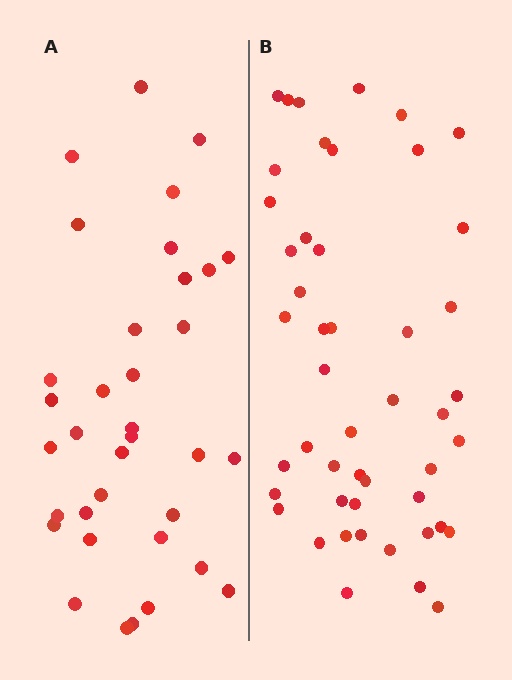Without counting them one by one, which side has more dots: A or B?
Region B (the right region) has more dots.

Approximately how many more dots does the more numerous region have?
Region B has approximately 15 more dots than region A.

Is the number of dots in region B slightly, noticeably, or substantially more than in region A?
Region B has noticeably more, but not dramatically so. The ratio is roughly 1.4 to 1.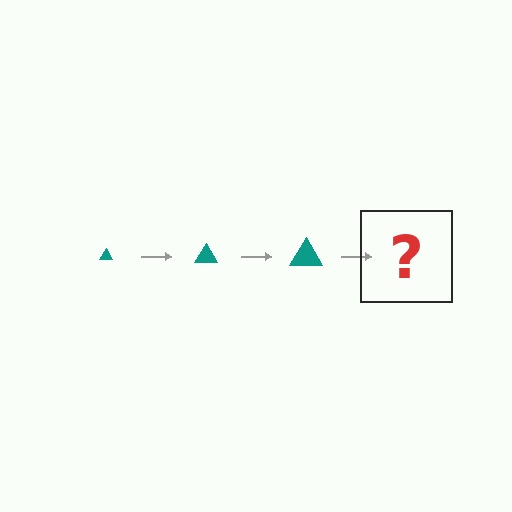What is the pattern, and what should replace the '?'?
The pattern is that the triangle gets progressively larger each step. The '?' should be a teal triangle, larger than the previous one.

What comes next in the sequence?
The next element should be a teal triangle, larger than the previous one.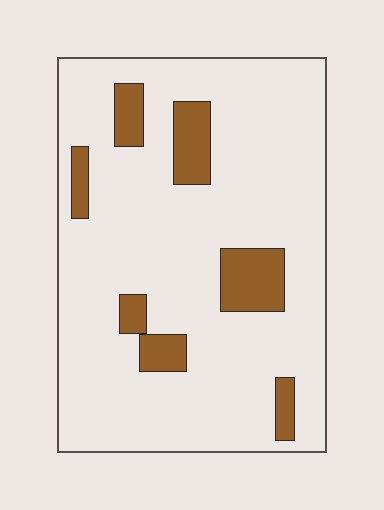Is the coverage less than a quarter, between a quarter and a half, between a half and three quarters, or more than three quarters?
Less than a quarter.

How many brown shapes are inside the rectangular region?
7.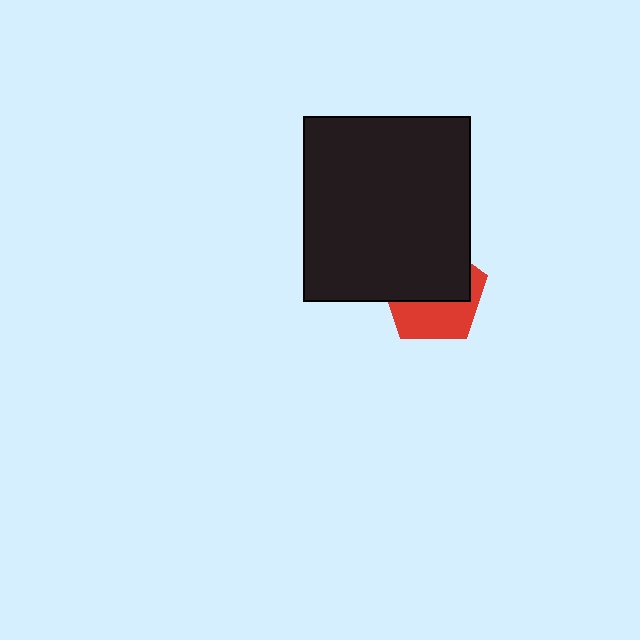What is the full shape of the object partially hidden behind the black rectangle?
The partially hidden object is a red pentagon.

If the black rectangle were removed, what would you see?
You would see the complete red pentagon.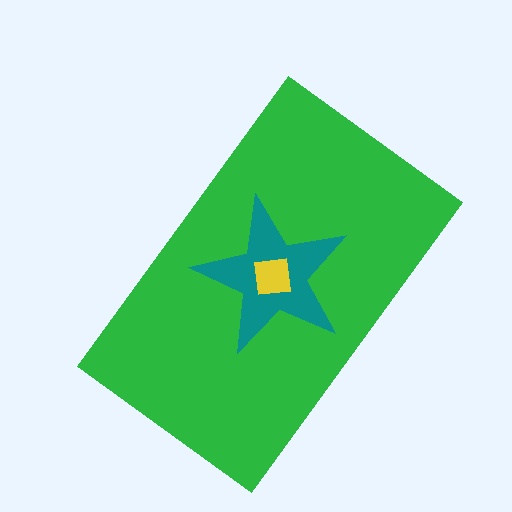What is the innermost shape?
The yellow square.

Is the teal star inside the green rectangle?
Yes.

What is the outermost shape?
The green rectangle.